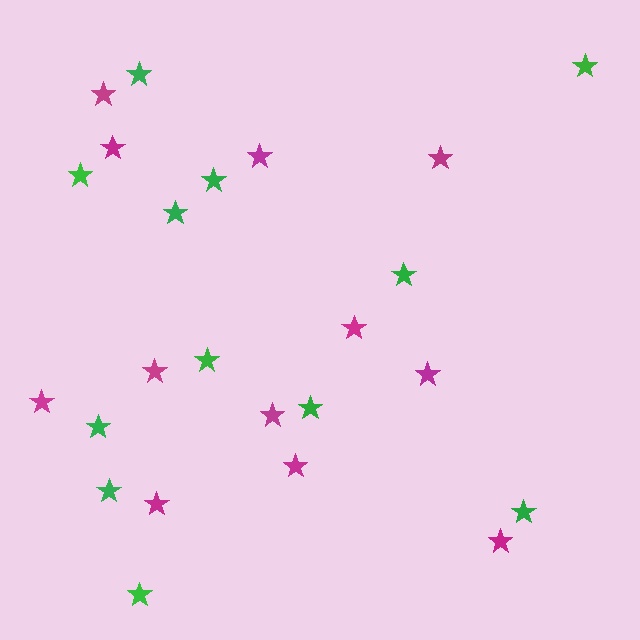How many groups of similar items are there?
There are 2 groups: one group of magenta stars (12) and one group of green stars (12).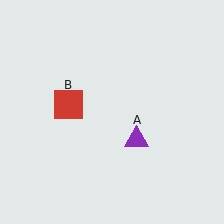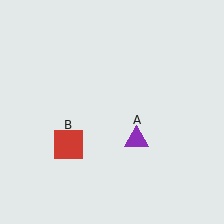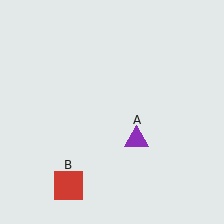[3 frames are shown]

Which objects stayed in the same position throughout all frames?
Purple triangle (object A) remained stationary.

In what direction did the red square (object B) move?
The red square (object B) moved down.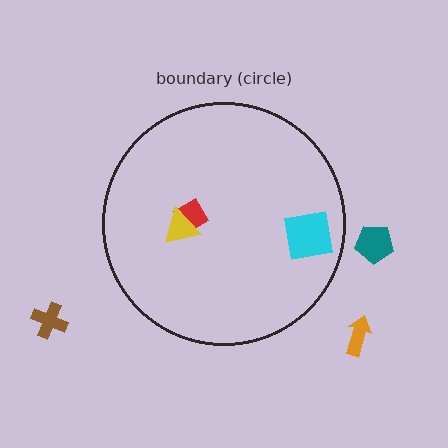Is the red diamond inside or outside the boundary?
Inside.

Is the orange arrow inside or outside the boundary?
Outside.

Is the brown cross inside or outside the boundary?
Outside.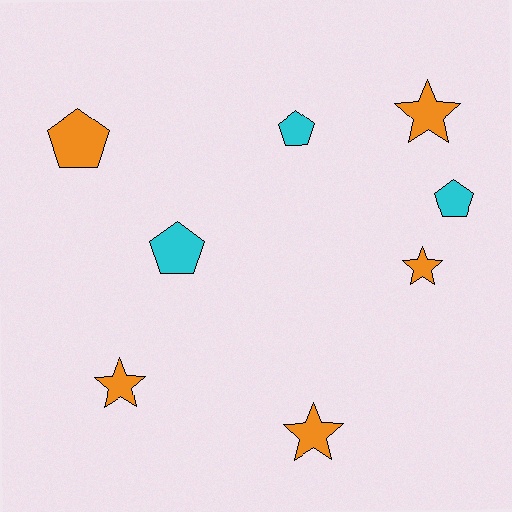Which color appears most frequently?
Orange, with 5 objects.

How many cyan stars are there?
There are no cyan stars.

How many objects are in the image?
There are 8 objects.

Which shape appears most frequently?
Star, with 4 objects.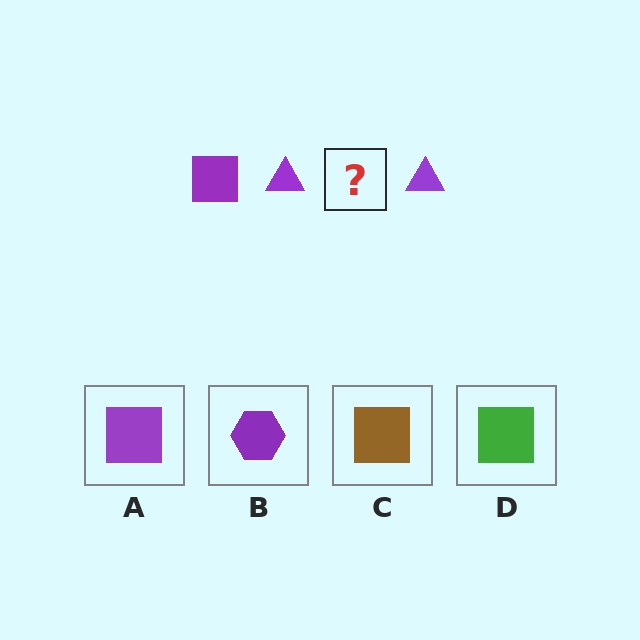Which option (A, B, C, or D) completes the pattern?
A.